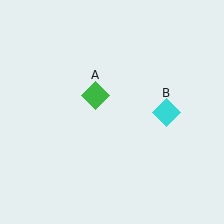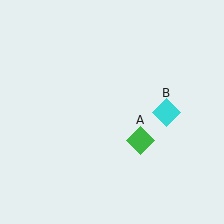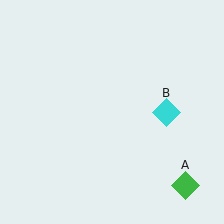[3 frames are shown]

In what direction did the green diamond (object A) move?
The green diamond (object A) moved down and to the right.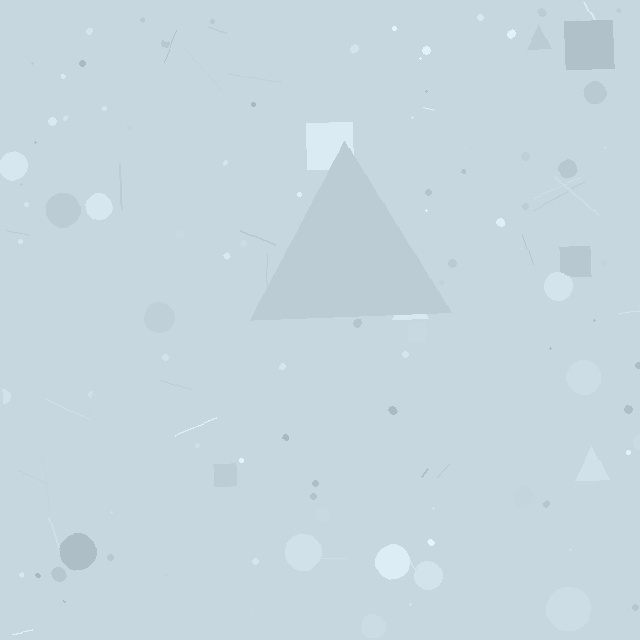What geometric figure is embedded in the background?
A triangle is embedded in the background.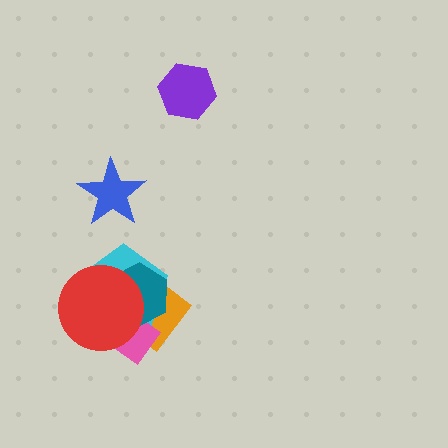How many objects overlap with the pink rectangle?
4 objects overlap with the pink rectangle.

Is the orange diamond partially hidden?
Yes, it is partially covered by another shape.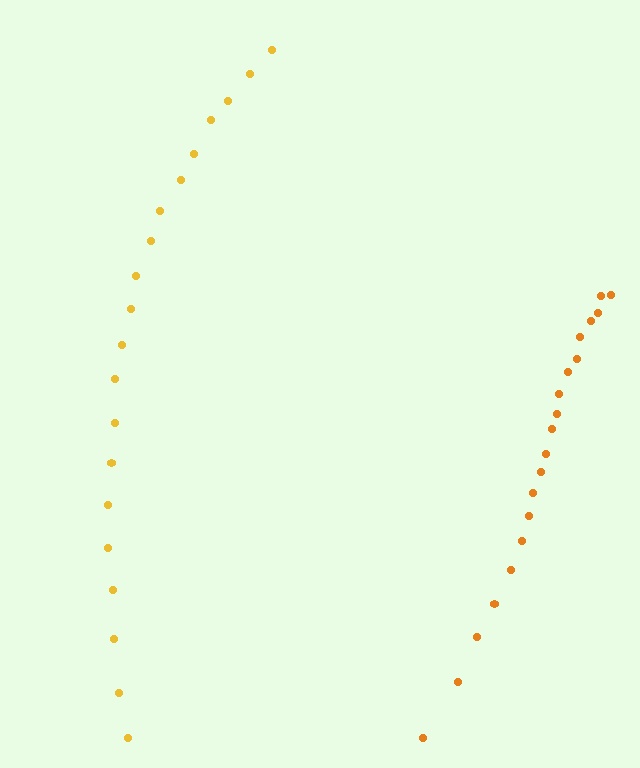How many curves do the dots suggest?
There are 2 distinct paths.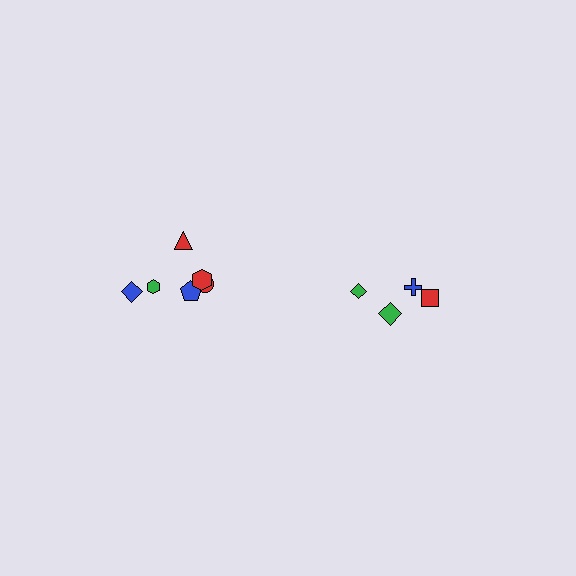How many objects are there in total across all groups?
There are 10 objects.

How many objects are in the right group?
There are 4 objects.